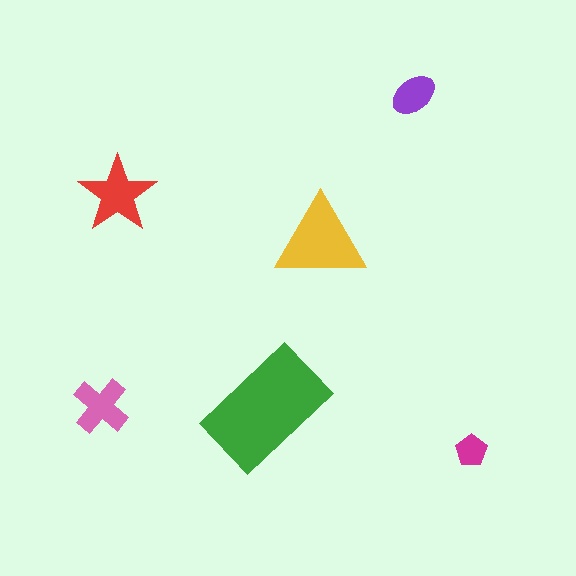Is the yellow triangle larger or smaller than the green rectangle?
Smaller.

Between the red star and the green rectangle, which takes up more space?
The green rectangle.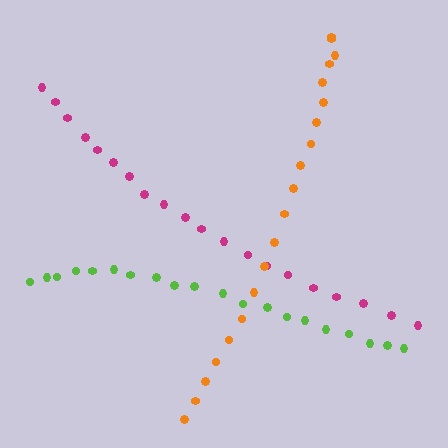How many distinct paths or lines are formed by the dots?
There are 3 distinct paths.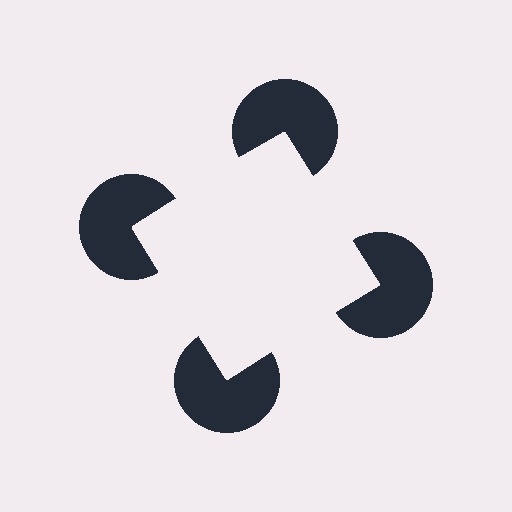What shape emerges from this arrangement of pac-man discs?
An illusory square — its edges are inferred from the aligned wedge cuts in the pac-man discs, not physically drawn.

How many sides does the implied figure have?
4 sides.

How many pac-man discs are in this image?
There are 4 — one at each vertex of the illusory square.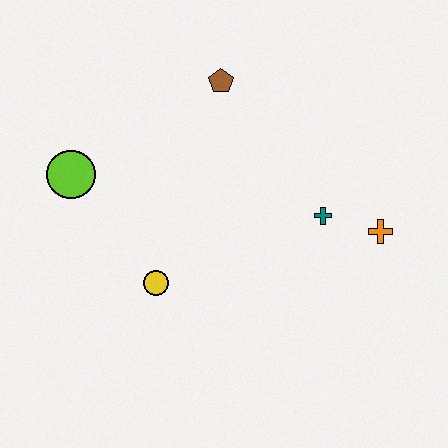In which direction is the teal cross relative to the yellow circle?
The teal cross is to the right of the yellow circle.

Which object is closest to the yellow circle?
The lime circle is closest to the yellow circle.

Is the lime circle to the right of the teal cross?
No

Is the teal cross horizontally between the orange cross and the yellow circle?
Yes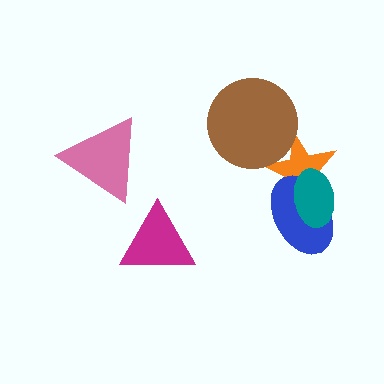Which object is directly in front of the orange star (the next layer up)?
The blue ellipse is directly in front of the orange star.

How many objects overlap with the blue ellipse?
2 objects overlap with the blue ellipse.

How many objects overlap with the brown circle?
1 object overlaps with the brown circle.